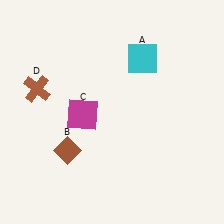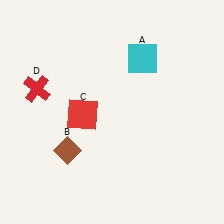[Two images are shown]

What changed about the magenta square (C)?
In Image 1, C is magenta. In Image 2, it changed to red.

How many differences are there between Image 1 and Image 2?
There are 2 differences between the two images.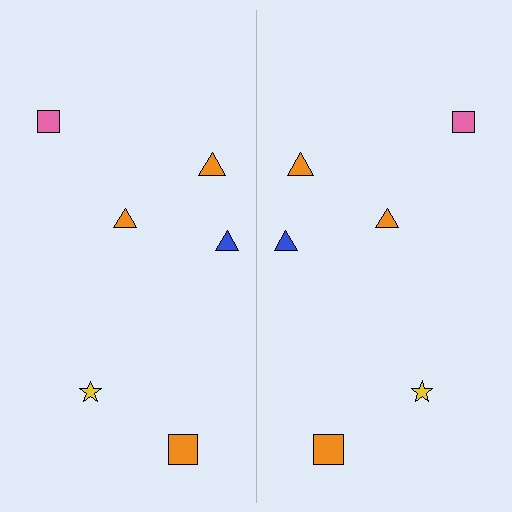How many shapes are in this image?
There are 12 shapes in this image.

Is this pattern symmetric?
Yes, this pattern has bilateral (reflection) symmetry.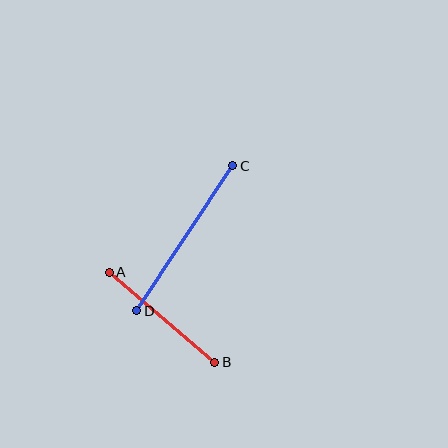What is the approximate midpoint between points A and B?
The midpoint is at approximately (162, 317) pixels.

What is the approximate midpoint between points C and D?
The midpoint is at approximately (185, 238) pixels.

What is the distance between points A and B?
The distance is approximately 139 pixels.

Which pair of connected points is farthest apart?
Points C and D are farthest apart.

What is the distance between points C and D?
The distance is approximately 174 pixels.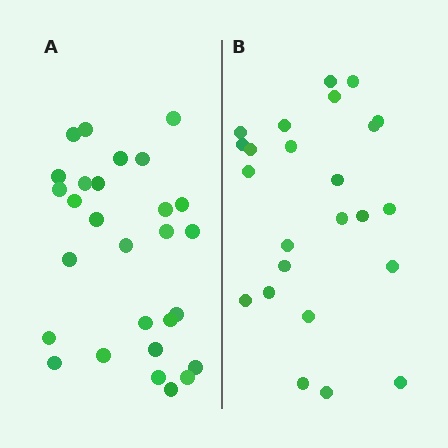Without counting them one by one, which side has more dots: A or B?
Region A (the left region) has more dots.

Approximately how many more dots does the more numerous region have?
Region A has about 4 more dots than region B.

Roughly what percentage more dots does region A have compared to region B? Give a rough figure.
About 15% more.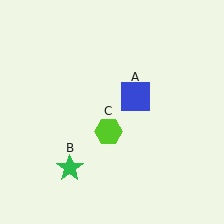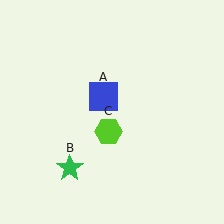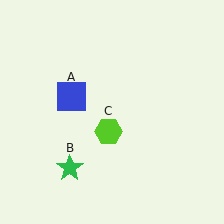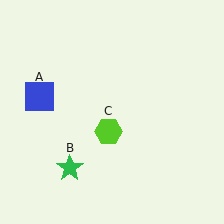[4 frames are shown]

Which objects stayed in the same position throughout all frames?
Green star (object B) and lime hexagon (object C) remained stationary.